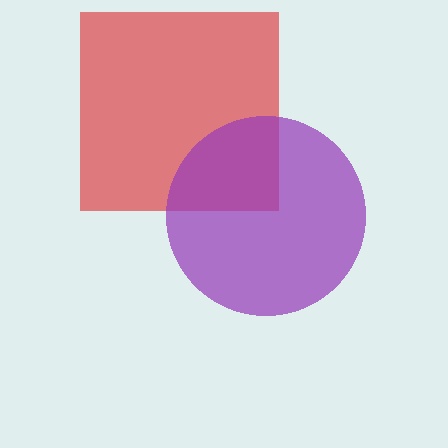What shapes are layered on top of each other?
The layered shapes are: a red square, a purple circle.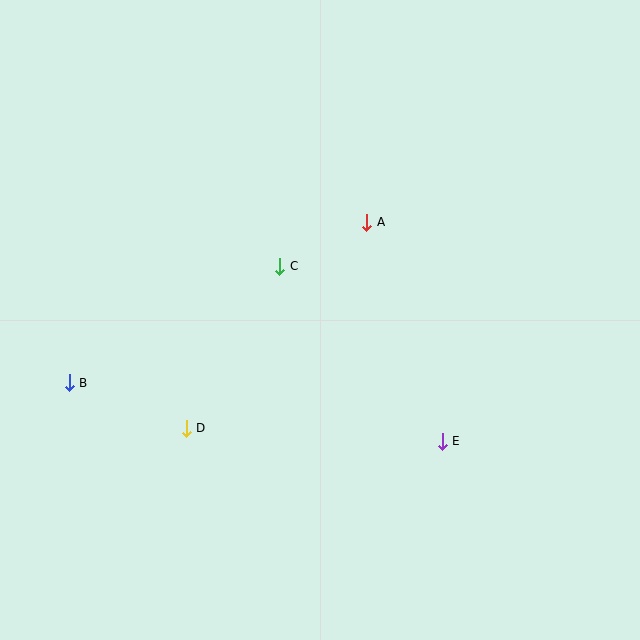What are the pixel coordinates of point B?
Point B is at (69, 383).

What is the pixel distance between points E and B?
The distance between E and B is 378 pixels.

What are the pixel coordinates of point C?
Point C is at (280, 266).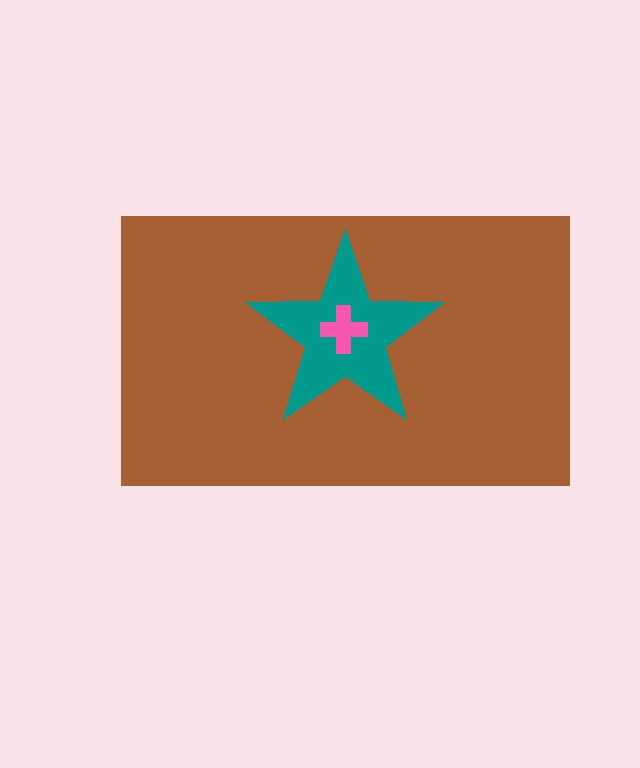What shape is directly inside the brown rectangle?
The teal star.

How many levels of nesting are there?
3.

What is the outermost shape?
The brown rectangle.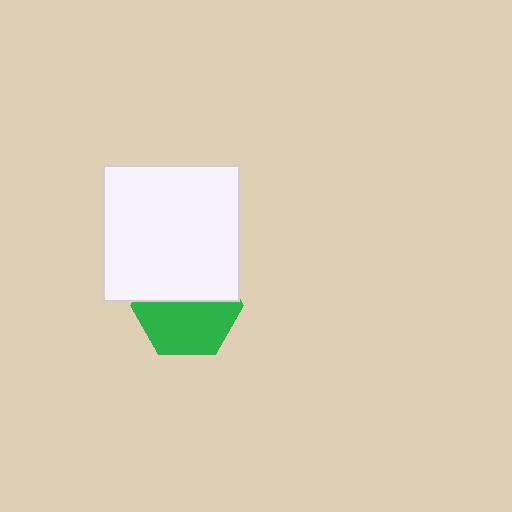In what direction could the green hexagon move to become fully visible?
The green hexagon could move down. That would shift it out from behind the white square entirely.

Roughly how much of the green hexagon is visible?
About half of it is visible (roughly 55%).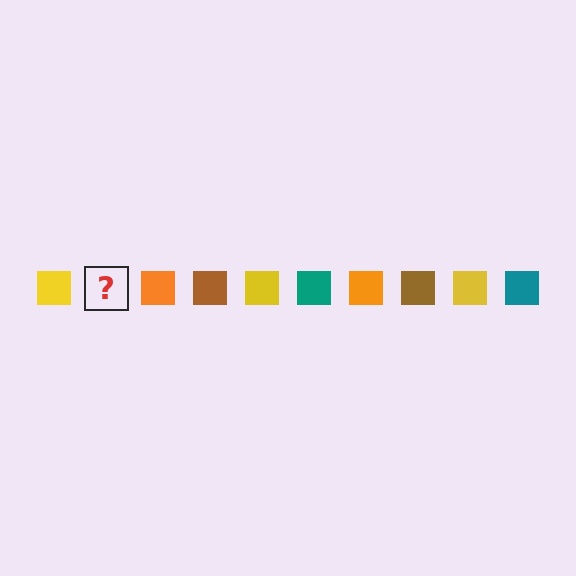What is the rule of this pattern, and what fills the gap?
The rule is that the pattern cycles through yellow, teal, orange, brown squares. The gap should be filled with a teal square.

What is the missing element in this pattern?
The missing element is a teal square.